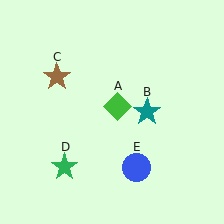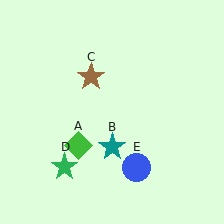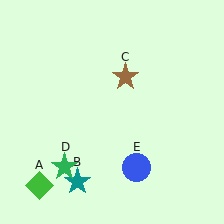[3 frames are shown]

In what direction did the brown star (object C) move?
The brown star (object C) moved right.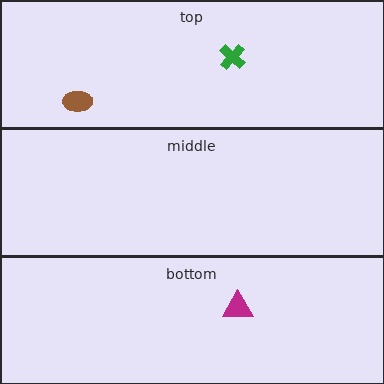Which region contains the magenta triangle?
The bottom region.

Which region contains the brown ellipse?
The top region.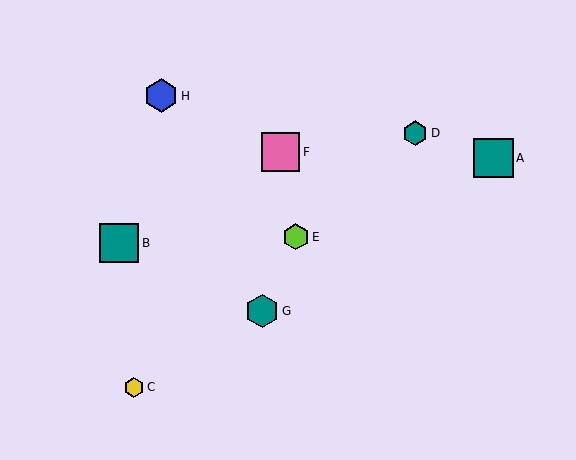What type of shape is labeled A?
Shape A is a teal square.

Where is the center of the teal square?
The center of the teal square is at (119, 243).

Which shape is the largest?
The teal square (labeled A) is the largest.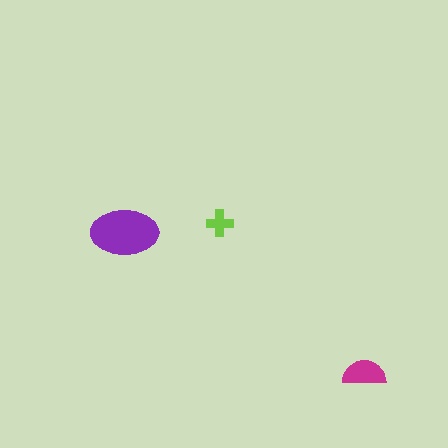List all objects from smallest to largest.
The lime cross, the magenta semicircle, the purple ellipse.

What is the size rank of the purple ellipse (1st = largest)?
1st.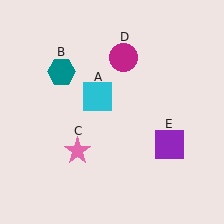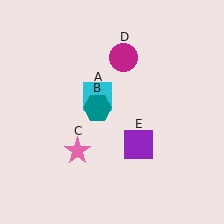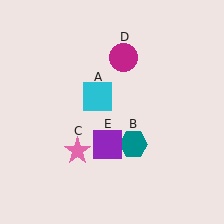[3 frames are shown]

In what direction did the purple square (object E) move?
The purple square (object E) moved left.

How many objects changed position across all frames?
2 objects changed position: teal hexagon (object B), purple square (object E).